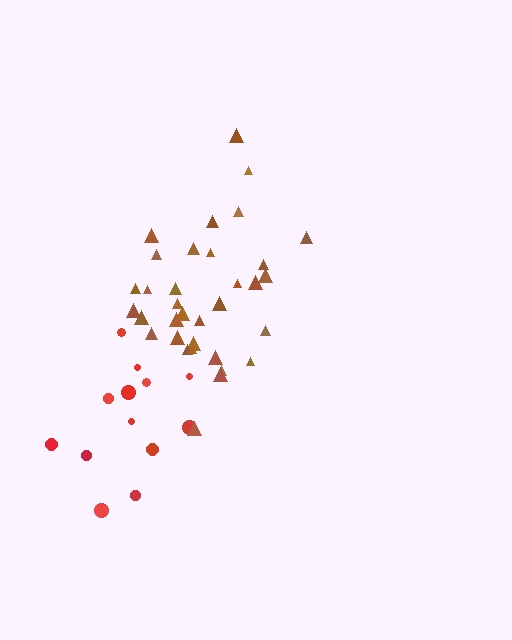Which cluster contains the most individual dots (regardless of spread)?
Brown (34).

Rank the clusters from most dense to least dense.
brown, red.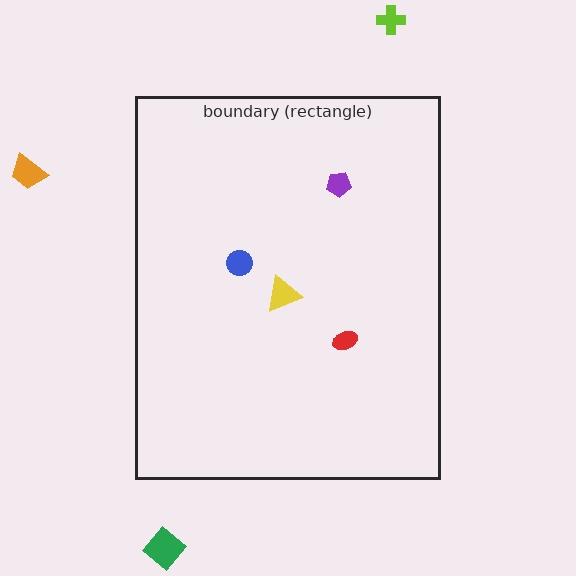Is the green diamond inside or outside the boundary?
Outside.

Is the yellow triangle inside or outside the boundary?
Inside.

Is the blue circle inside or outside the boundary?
Inside.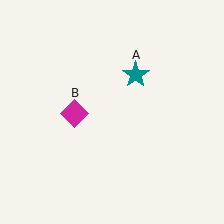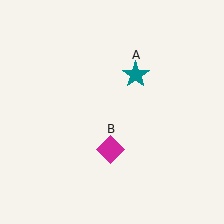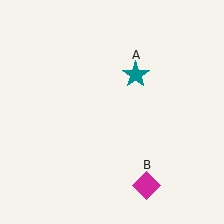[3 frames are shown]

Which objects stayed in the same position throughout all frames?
Teal star (object A) remained stationary.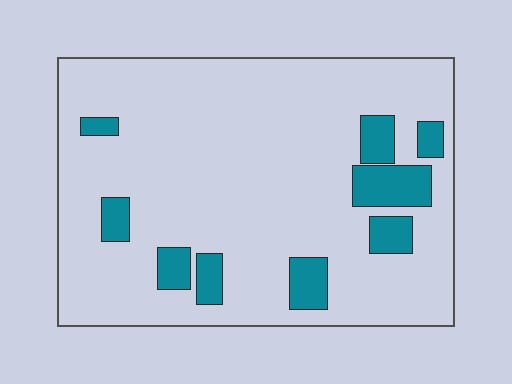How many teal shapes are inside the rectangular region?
9.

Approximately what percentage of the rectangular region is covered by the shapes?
Approximately 15%.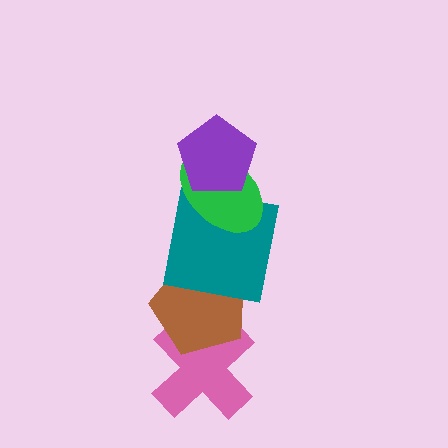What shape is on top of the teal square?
The green ellipse is on top of the teal square.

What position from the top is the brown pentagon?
The brown pentagon is 4th from the top.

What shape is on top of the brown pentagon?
The teal square is on top of the brown pentagon.